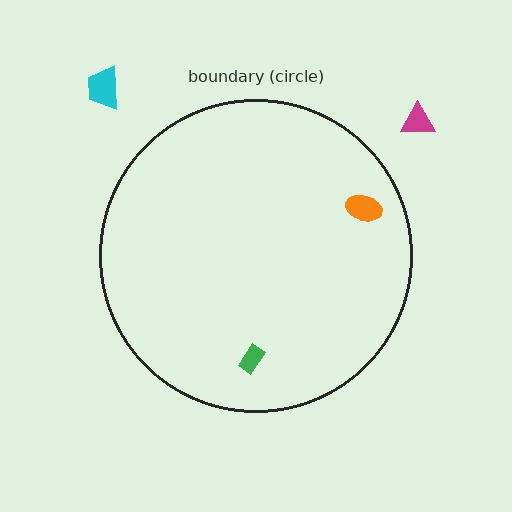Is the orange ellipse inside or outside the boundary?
Inside.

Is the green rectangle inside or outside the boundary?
Inside.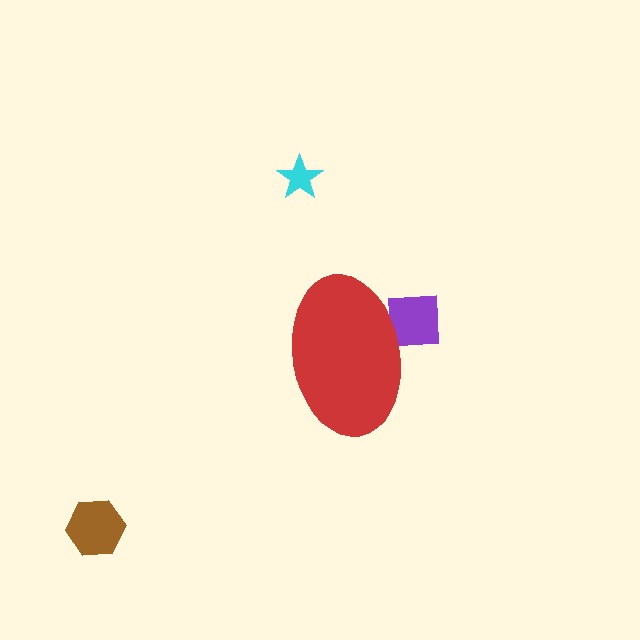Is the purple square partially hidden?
Yes, the purple square is partially hidden behind the red ellipse.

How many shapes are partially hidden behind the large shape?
1 shape is partially hidden.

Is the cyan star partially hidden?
No, the cyan star is fully visible.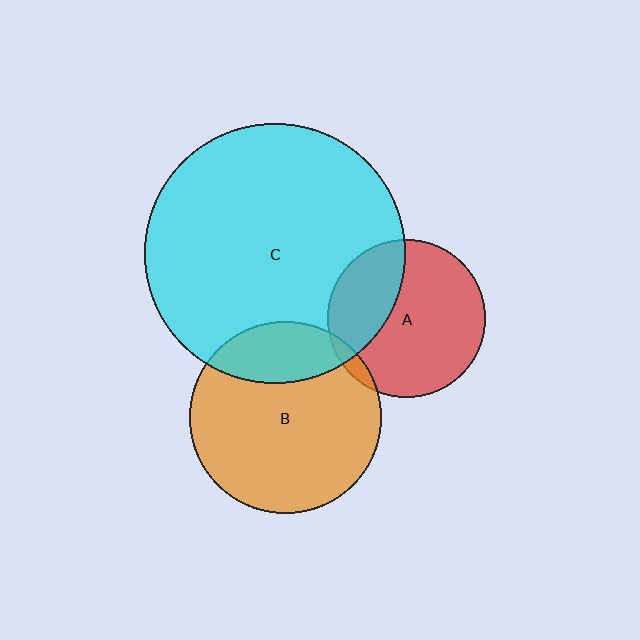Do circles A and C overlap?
Yes.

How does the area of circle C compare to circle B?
Approximately 1.8 times.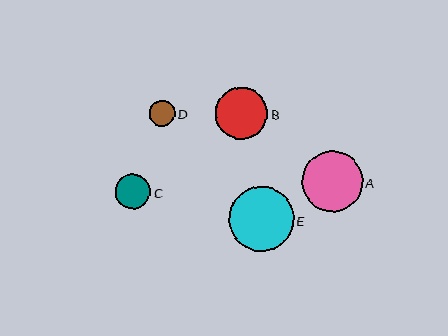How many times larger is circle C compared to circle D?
Circle C is approximately 1.3 times the size of circle D.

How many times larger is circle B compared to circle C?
Circle B is approximately 1.5 times the size of circle C.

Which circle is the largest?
Circle E is the largest with a size of approximately 65 pixels.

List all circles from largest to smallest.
From largest to smallest: E, A, B, C, D.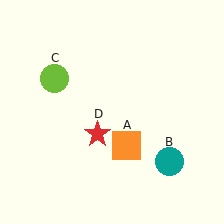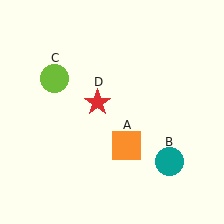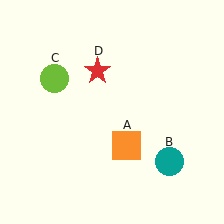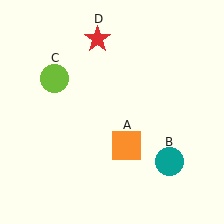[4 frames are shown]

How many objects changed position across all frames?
1 object changed position: red star (object D).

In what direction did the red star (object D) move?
The red star (object D) moved up.